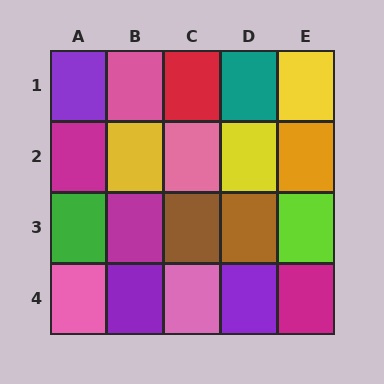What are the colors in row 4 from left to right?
Pink, purple, pink, purple, magenta.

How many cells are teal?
1 cell is teal.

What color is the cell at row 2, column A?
Magenta.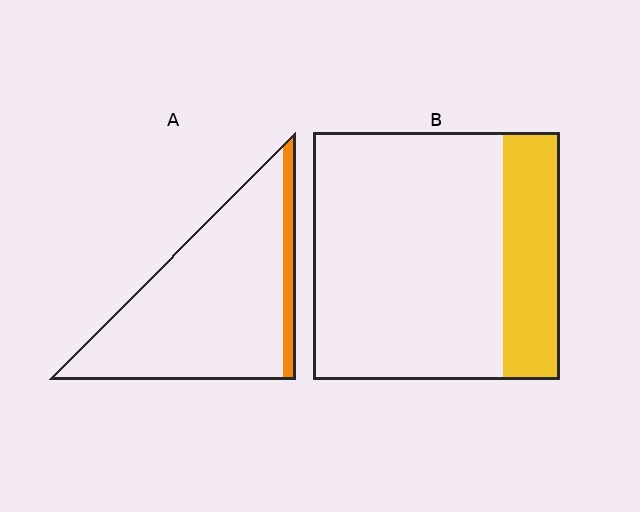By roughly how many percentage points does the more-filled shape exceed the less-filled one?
By roughly 15 percentage points (B over A).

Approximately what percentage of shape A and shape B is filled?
A is approximately 10% and B is approximately 25%.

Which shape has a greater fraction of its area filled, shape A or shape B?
Shape B.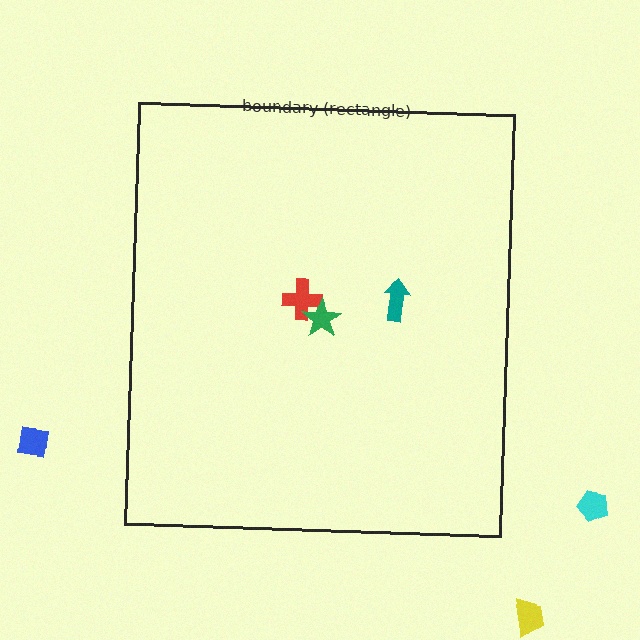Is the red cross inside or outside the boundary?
Inside.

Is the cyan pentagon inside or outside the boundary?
Outside.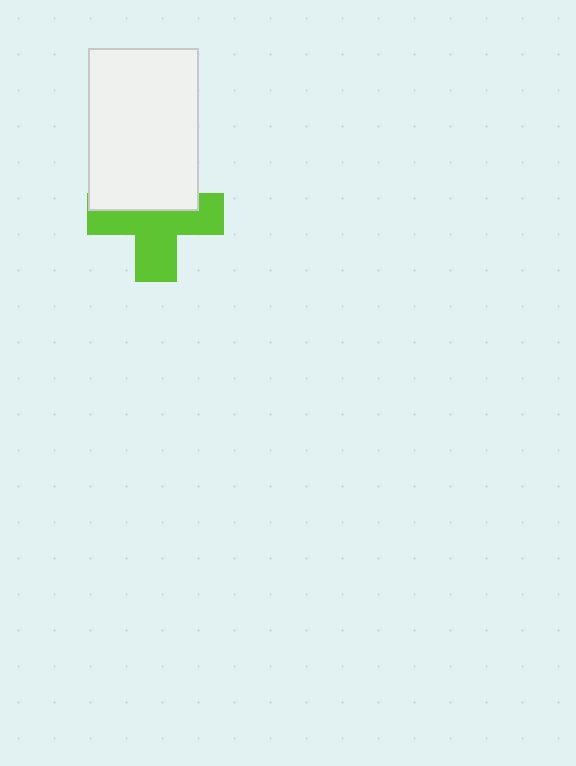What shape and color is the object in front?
The object in front is a white rectangle.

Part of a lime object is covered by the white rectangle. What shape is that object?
It is a cross.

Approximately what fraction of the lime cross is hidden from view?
Roughly 42% of the lime cross is hidden behind the white rectangle.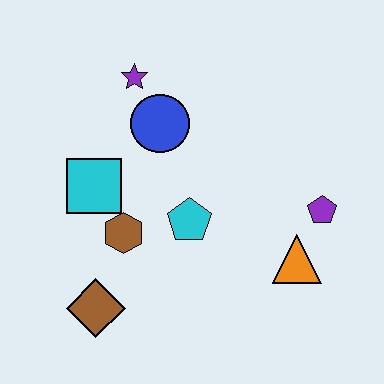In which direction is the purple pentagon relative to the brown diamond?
The purple pentagon is to the right of the brown diamond.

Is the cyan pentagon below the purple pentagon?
Yes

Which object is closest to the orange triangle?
The purple pentagon is closest to the orange triangle.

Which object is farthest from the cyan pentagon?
The purple star is farthest from the cyan pentagon.